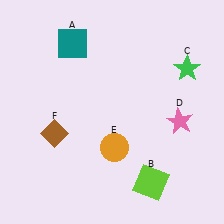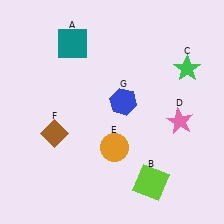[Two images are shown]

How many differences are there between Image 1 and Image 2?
There is 1 difference between the two images.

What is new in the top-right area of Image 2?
A blue hexagon (G) was added in the top-right area of Image 2.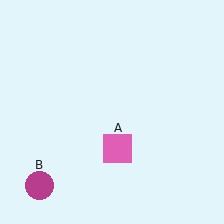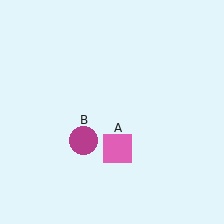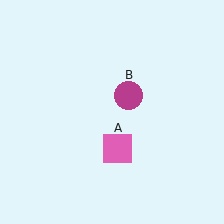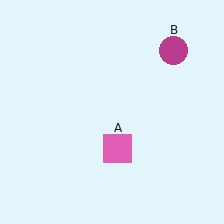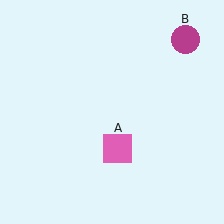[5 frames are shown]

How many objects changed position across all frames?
1 object changed position: magenta circle (object B).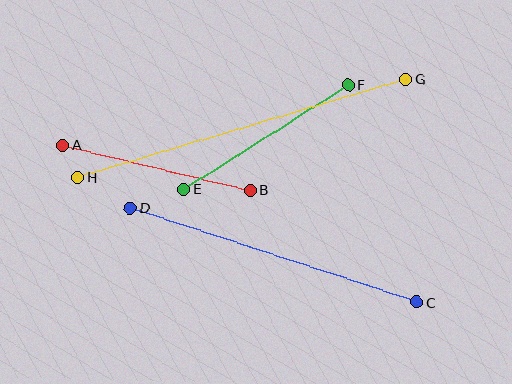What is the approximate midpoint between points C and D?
The midpoint is at approximately (274, 255) pixels.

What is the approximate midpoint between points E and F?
The midpoint is at approximately (266, 137) pixels.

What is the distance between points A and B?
The distance is approximately 193 pixels.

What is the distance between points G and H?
The distance is approximately 342 pixels.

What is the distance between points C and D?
The distance is approximately 302 pixels.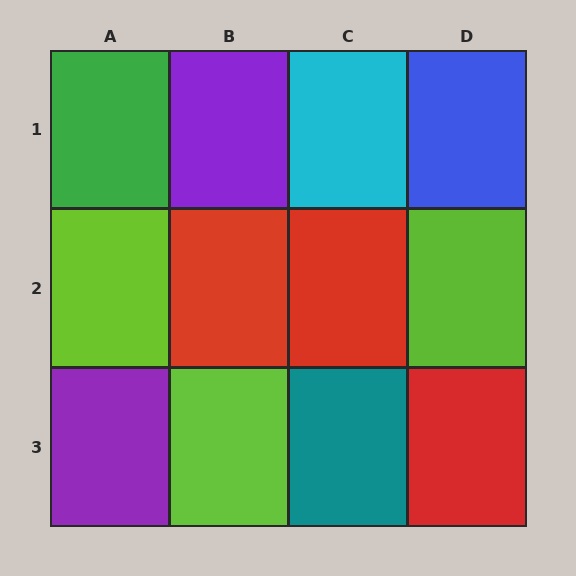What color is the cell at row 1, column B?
Purple.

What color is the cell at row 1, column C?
Cyan.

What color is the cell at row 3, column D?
Red.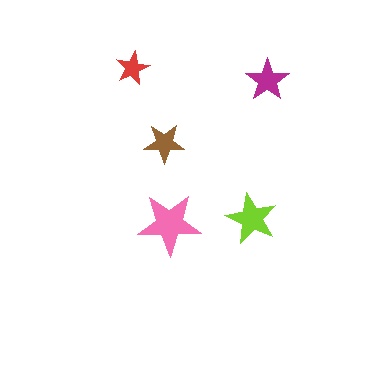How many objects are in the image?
There are 5 objects in the image.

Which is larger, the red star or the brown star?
The brown one.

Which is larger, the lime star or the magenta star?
The lime one.